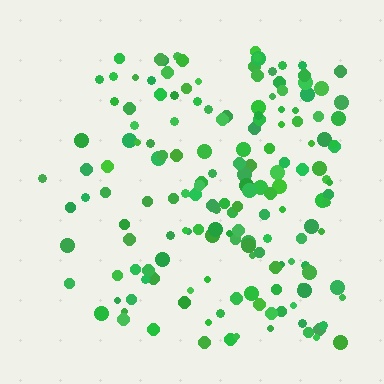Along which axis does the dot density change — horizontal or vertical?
Horizontal.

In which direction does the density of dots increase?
From left to right, with the right side densest.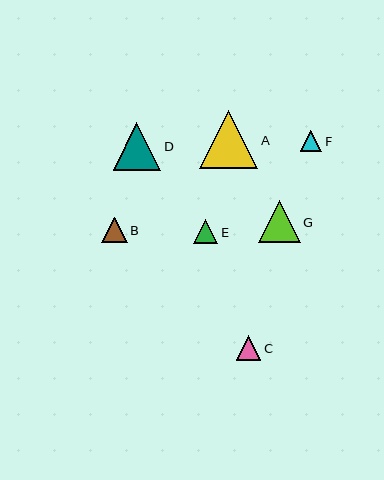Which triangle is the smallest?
Triangle F is the smallest with a size of approximately 21 pixels.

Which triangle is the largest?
Triangle A is the largest with a size of approximately 58 pixels.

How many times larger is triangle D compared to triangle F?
Triangle D is approximately 2.3 times the size of triangle F.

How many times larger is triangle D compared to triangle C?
Triangle D is approximately 2.0 times the size of triangle C.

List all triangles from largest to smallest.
From largest to smallest: A, D, G, B, E, C, F.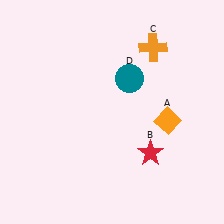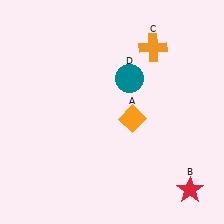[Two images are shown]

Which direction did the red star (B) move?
The red star (B) moved right.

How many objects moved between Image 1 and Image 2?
2 objects moved between the two images.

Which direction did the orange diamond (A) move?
The orange diamond (A) moved left.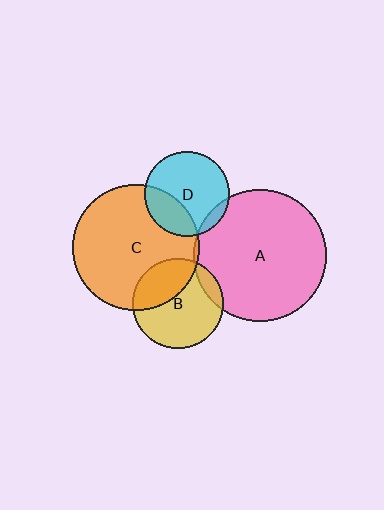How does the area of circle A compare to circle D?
Approximately 2.4 times.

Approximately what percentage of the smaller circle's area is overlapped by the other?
Approximately 10%.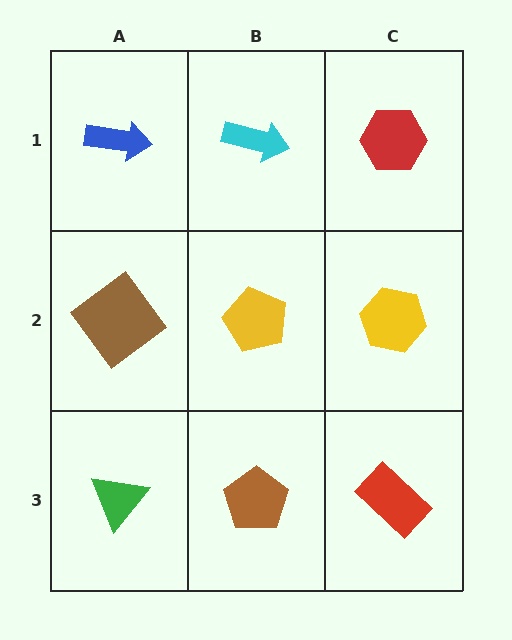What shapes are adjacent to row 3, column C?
A yellow hexagon (row 2, column C), a brown pentagon (row 3, column B).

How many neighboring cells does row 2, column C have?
3.